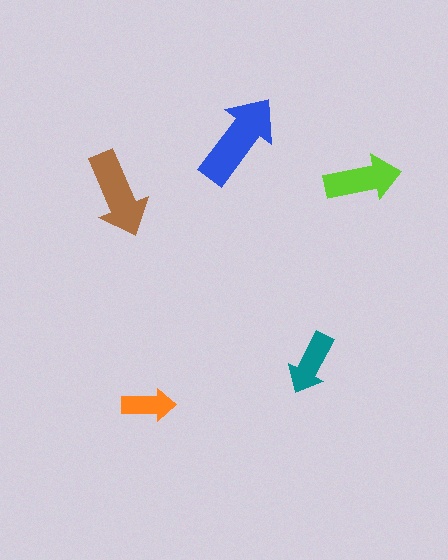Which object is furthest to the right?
The lime arrow is rightmost.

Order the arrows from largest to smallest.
the blue one, the brown one, the lime one, the teal one, the orange one.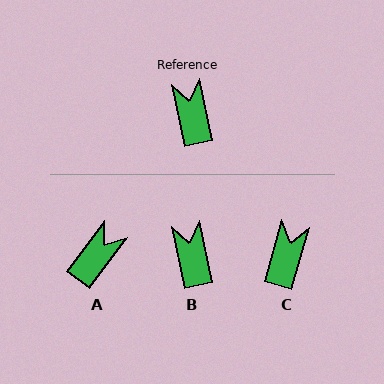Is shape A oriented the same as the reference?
No, it is off by about 49 degrees.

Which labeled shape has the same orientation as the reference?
B.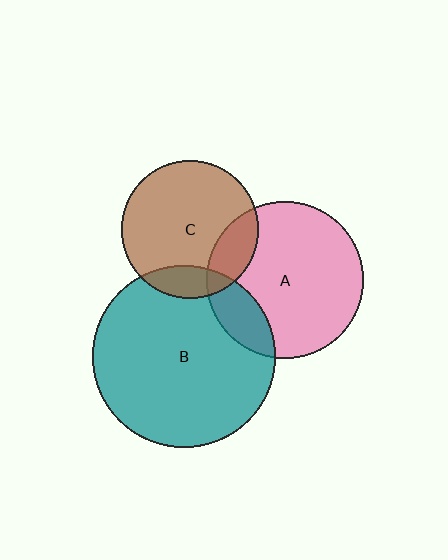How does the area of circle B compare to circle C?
Approximately 1.8 times.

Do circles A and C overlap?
Yes.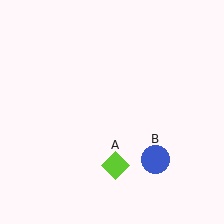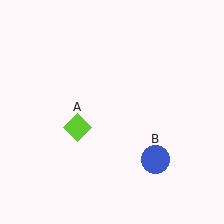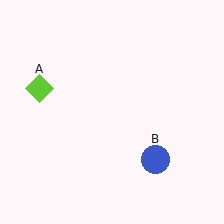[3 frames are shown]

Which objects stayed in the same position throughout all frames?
Blue circle (object B) remained stationary.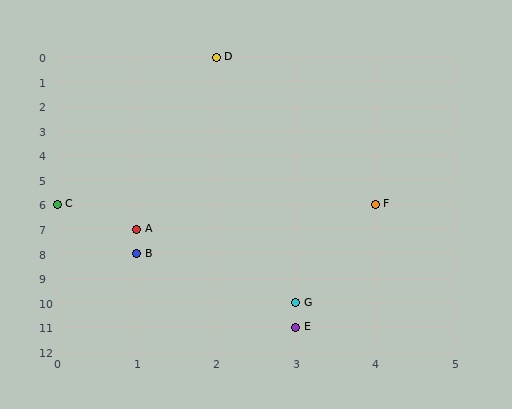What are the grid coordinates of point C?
Point C is at grid coordinates (0, 6).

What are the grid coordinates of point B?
Point B is at grid coordinates (1, 8).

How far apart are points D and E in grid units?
Points D and E are 1 column and 11 rows apart (about 11.0 grid units diagonally).